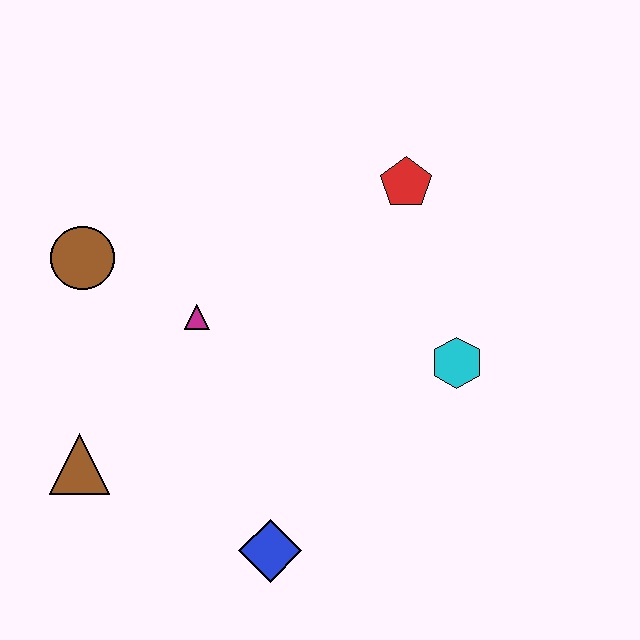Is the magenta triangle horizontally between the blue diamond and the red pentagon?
No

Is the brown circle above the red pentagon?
No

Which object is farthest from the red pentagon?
The brown triangle is farthest from the red pentagon.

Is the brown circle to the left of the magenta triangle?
Yes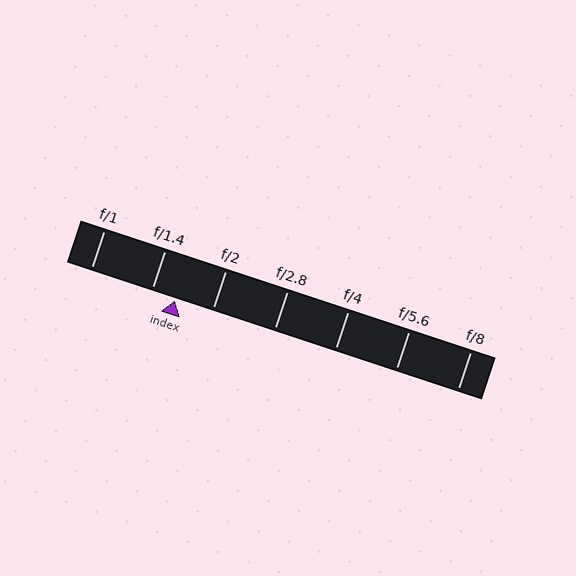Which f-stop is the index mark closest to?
The index mark is closest to f/1.4.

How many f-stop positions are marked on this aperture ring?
There are 7 f-stop positions marked.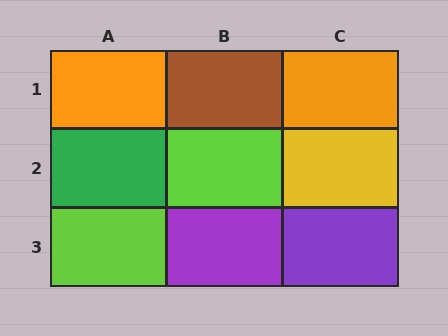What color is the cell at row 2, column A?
Green.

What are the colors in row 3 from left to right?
Lime, purple, purple.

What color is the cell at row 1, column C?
Orange.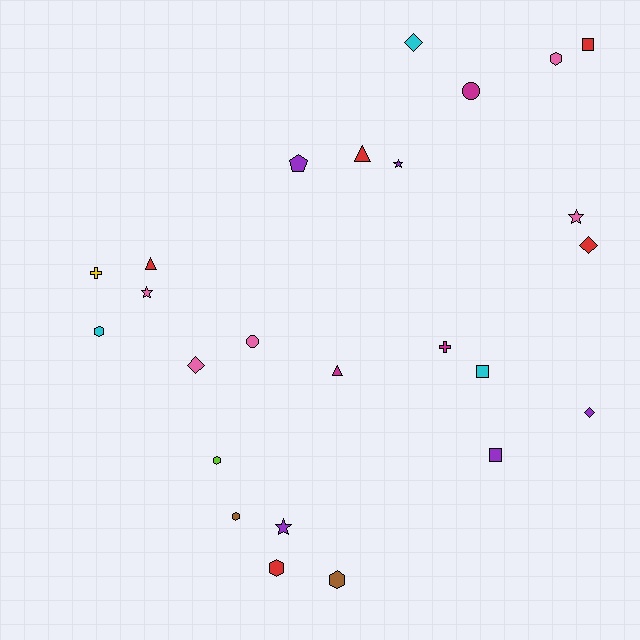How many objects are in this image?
There are 25 objects.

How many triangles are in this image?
There are 3 triangles.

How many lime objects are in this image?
There is 1 lime object.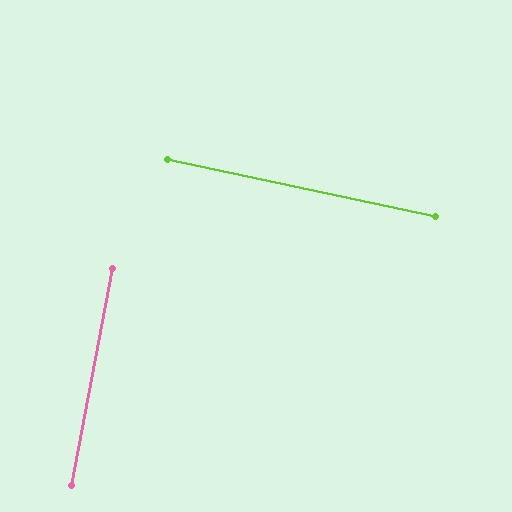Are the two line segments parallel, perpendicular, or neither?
Perpendicular — they meet at approximately 89°.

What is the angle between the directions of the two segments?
Approximately 89 degrees.